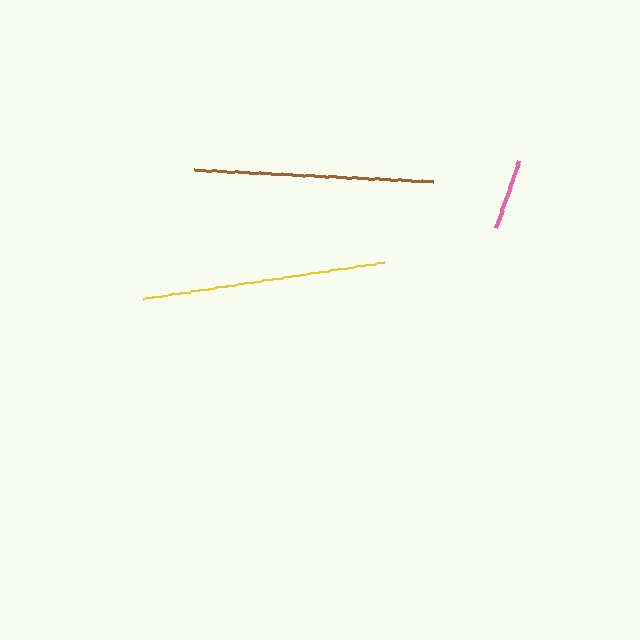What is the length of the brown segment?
The brown segment is approximately 238 pixels long.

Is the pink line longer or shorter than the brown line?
The brown line is longer than the pink line.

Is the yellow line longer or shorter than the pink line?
The yellow line is longer than the pink line.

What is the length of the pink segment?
The pink segment is approximately 71 pixels long.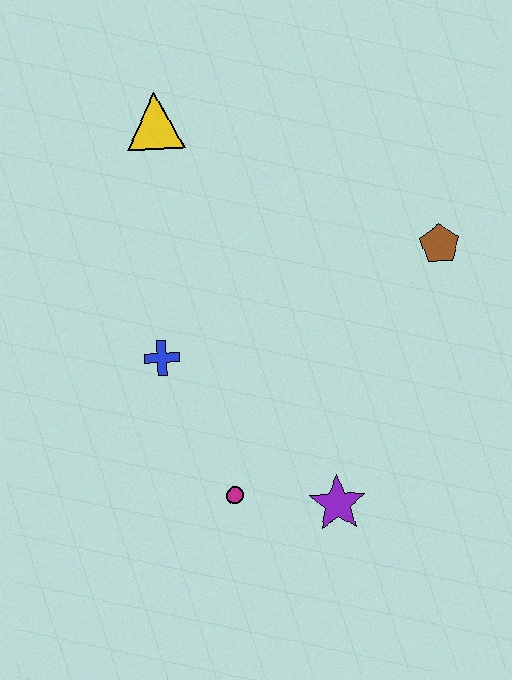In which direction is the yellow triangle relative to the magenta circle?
The yellow triangle is above the magenta circle.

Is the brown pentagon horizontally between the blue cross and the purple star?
No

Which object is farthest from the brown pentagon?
The magenta circle is farthest from the brown pentagon.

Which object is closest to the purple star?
The magenta circle is closest to the purple star.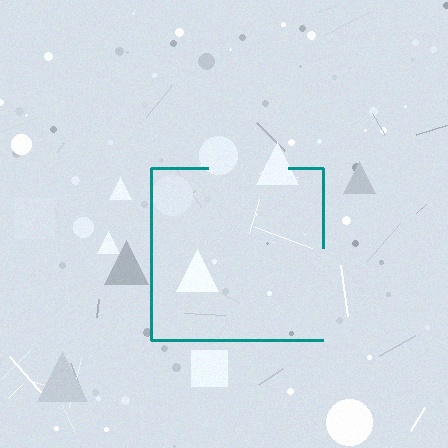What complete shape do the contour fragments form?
The contour fragments form a square.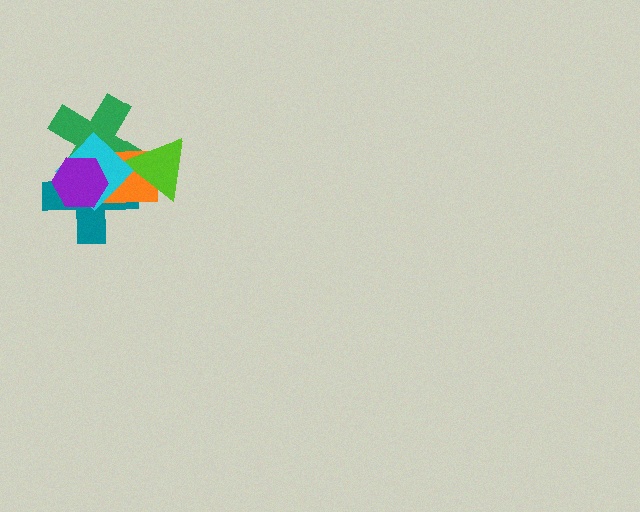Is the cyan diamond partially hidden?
Yes, it is partially covered by another shape.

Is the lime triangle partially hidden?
Yes, it is partially covered by another shape.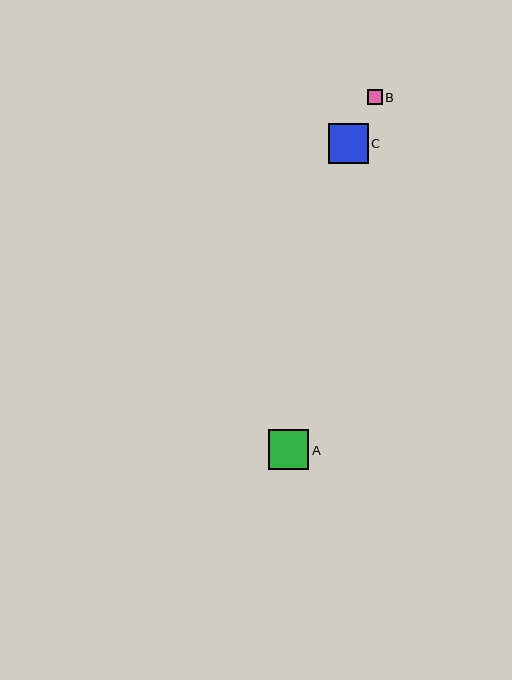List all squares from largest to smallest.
From largest to smallest: A, C, B.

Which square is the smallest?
Square B is the smallest with a size of approximately 15 pixels.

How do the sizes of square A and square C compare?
Square A and square C are approximately the same size.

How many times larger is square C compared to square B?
Square C is approximately 2.6 times the size of square B.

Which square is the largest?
Square A is the largest with a size of approximately 40 pixels.